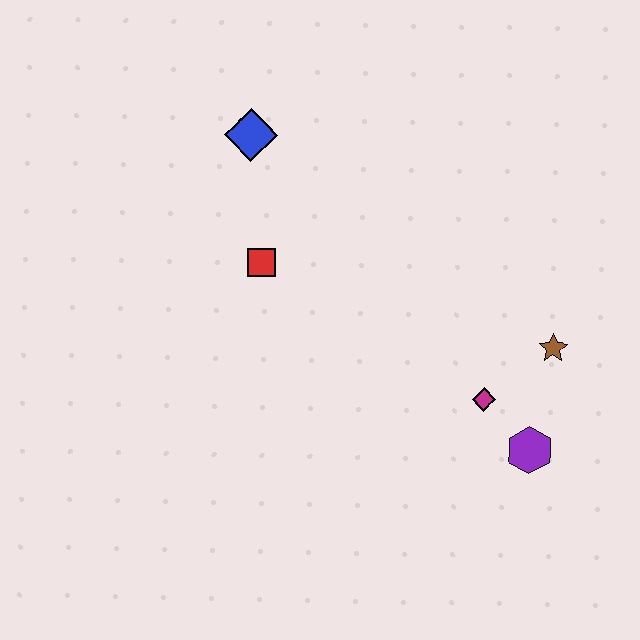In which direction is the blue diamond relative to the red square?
The blue diamond is above the red square.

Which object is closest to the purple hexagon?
The magenta diamond is closest to the purple hexagon.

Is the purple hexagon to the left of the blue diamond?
No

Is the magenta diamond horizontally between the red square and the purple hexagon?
Yes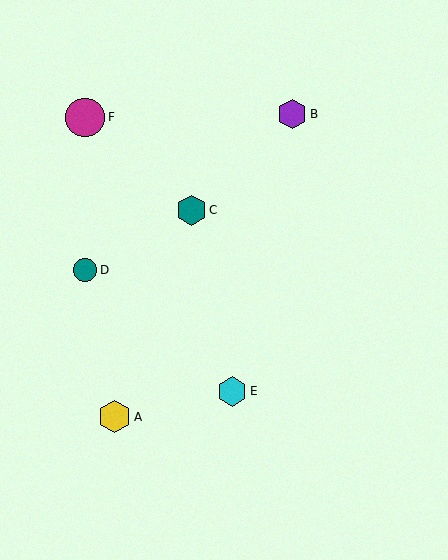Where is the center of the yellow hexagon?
The center of the yellow hexagon is at (115, 417).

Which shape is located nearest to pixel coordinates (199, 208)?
The teal hexagon (labeled C) at (191, 210) is nearest to that location.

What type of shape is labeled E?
Shape E is a cyan hexagon.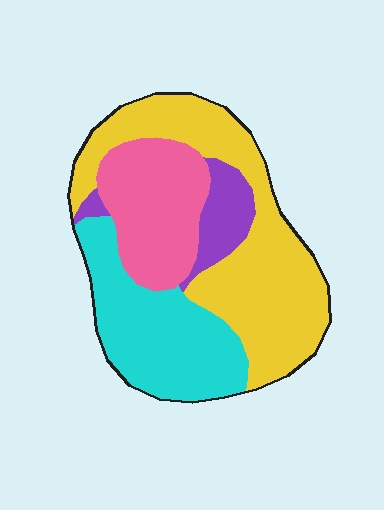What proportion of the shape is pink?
Pink takes up about one fifth (1/5) of the shape.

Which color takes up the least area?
Purple, at roughly 10%.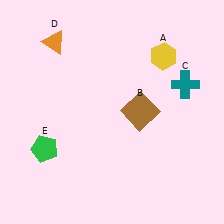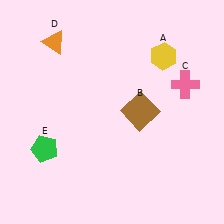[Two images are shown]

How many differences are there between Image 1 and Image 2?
There is 1 difference between the two images.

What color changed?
The cross (C) changed from teal in Image 1 to pink in Image 2.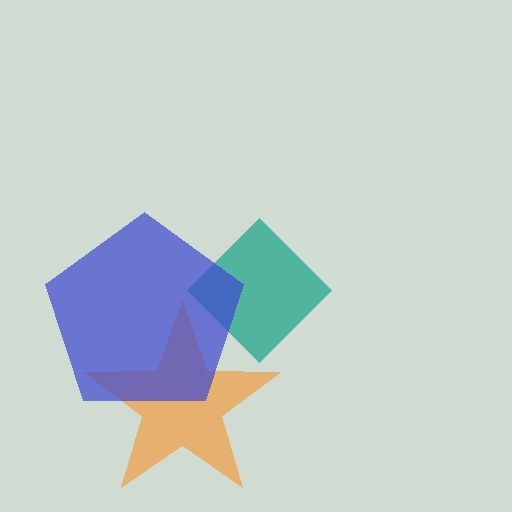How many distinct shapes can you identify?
There are 3 distinct shapes: a teal diamond, an orange star, a blue pentagon.